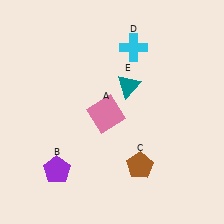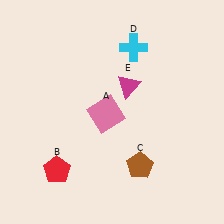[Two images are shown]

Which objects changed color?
B changed from purple to red. E changed from teal to magenta.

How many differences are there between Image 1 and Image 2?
There are 2 differences between the two images.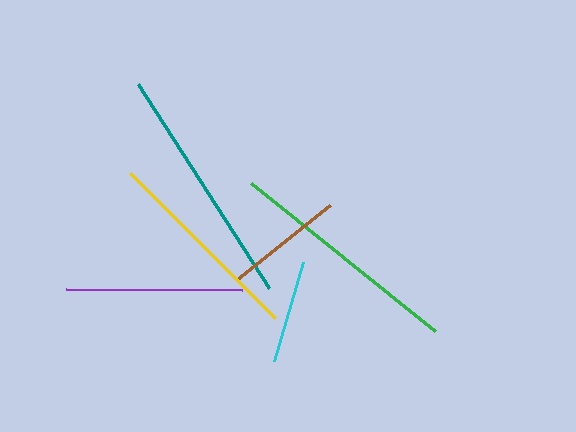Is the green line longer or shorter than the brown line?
The green line is longer than the brown line.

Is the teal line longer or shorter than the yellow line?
The teal line is longer than the yellow line.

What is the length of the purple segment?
The purple segment is approximately 176 pixels long.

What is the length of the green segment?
The green segment is approximately 236 pixels long.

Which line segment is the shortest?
The cyan line is the shortest at approximately 104 pixels.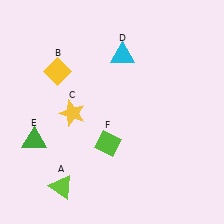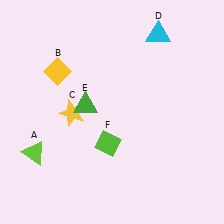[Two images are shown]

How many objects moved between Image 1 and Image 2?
3 objects moved between the two images.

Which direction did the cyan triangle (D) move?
The cyan triangle (D) moved right.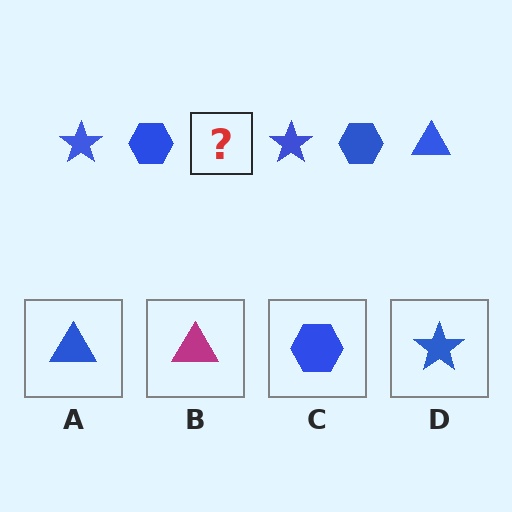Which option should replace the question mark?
Option A.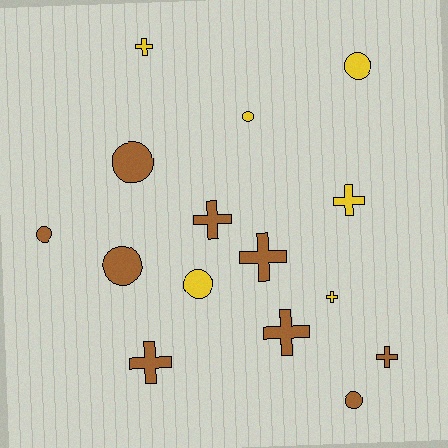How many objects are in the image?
There are 15 objects.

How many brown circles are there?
There are 4 brown circles.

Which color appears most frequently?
Brown, with 9 objects.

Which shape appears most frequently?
Cross, with 8 objects.